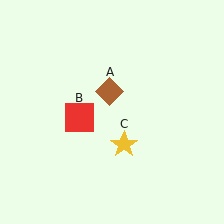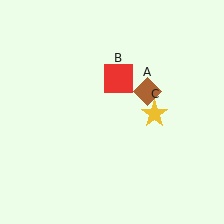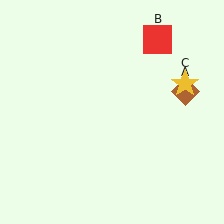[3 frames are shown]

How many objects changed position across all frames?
3 objects changed position: brown diamond (object A), red square (object B), yellow star (object C).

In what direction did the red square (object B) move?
The red square (object B) moved up and to the right.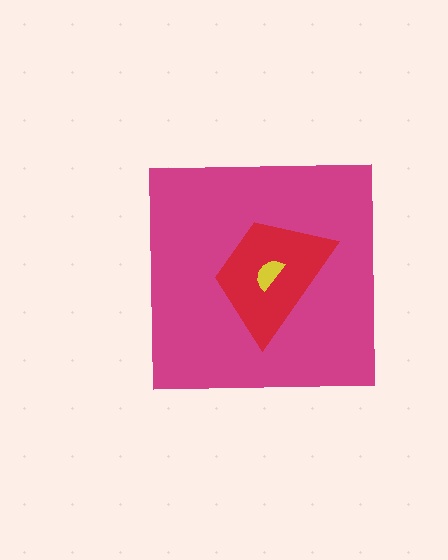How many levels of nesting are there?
3.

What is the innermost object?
The yellow semicircle.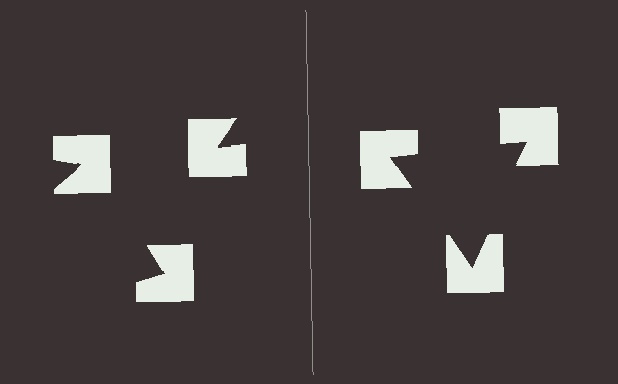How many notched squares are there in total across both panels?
6 — 3 on each side.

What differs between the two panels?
The notched squares are positioned identically on both sides; only the wedge orientations differ. On the right they align to a triangle; on the left they are misaligned.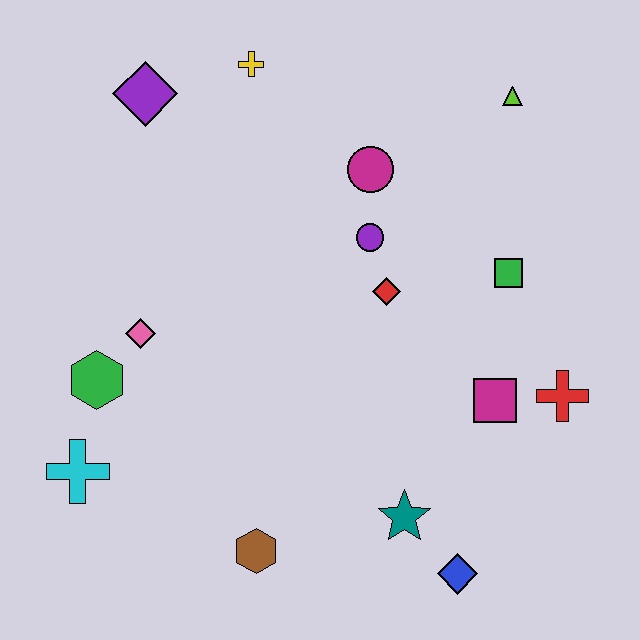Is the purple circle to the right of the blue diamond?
No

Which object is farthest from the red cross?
The purple diamond is farthest from the red cross.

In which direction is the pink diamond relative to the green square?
The pink diamond is to the left of the green square.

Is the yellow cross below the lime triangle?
No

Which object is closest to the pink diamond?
The green hexagon is closest to the pink diamond.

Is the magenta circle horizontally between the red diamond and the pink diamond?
Yes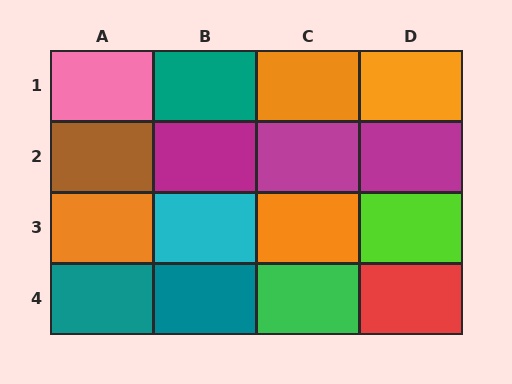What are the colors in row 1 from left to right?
Pink, teal, orange, orange.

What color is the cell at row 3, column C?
Orange.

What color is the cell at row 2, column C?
Magenta.